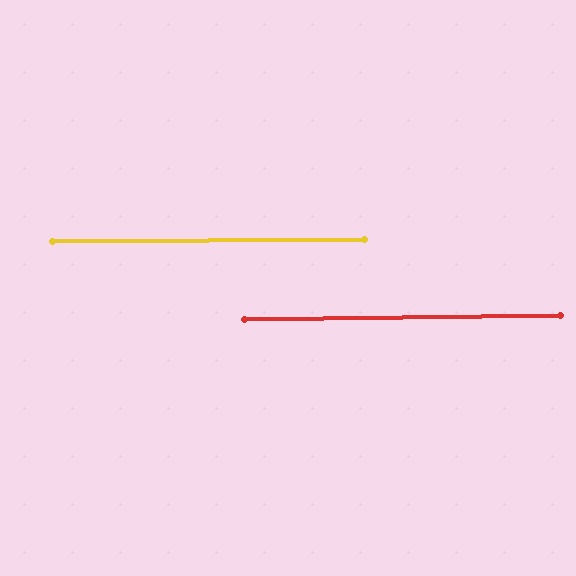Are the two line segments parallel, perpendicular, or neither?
Parallel — their directions differ by only 0.2°.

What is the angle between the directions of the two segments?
Approximately 0 degrees.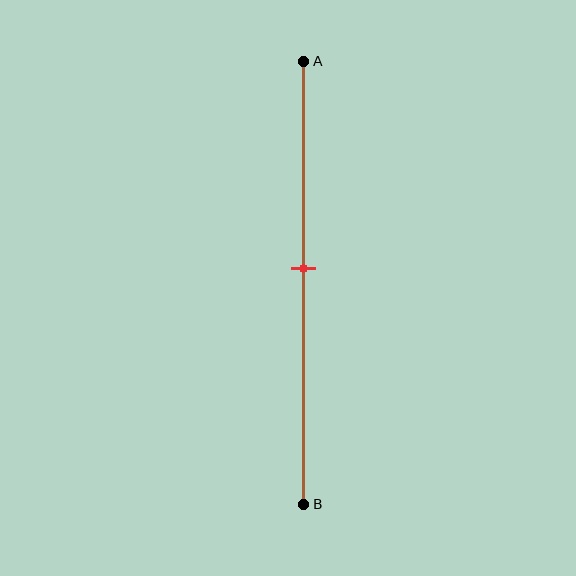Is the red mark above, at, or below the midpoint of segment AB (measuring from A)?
The red mark is above the midpoint of segment AB.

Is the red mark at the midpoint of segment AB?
No, the mark is at about 45% from A, not at the 50% midpoint.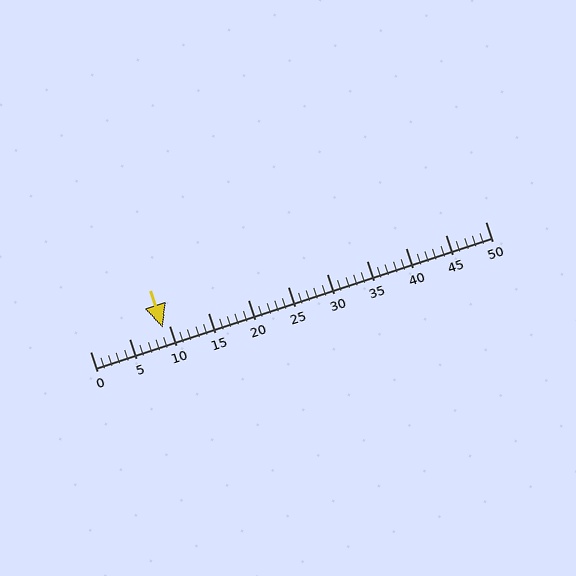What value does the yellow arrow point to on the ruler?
The yellow arrow points to approximately 9.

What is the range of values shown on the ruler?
The ruler shows values from 0 to 50.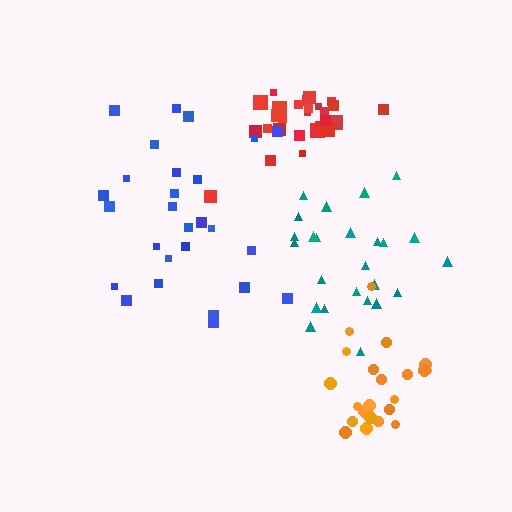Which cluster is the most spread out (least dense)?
Blue.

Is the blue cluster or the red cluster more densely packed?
Red.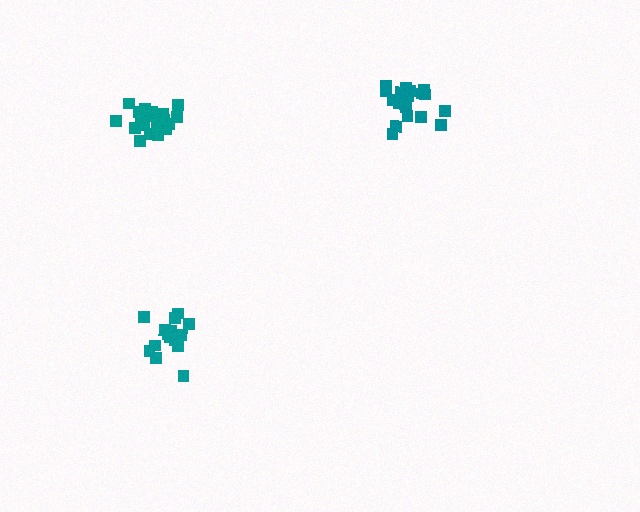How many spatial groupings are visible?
There are 3 spatial groupings.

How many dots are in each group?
Group 1: 15 dots, Group 2: 19 dots, Group 3: 20 dots (54 total).